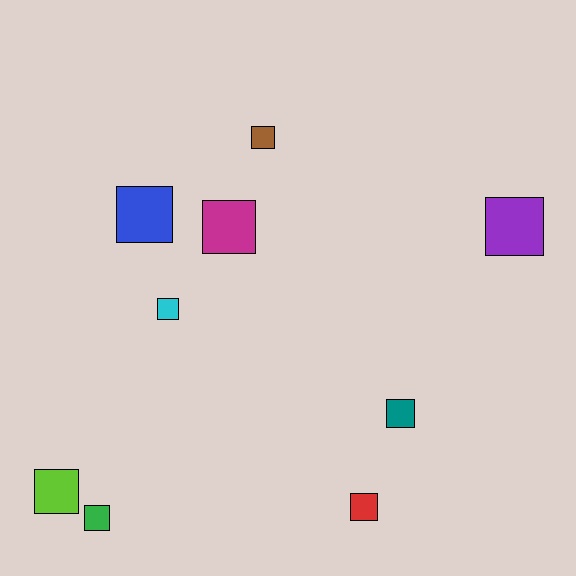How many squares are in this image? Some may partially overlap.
There are 9 squares.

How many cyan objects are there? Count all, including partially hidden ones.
There is 1 cyan object.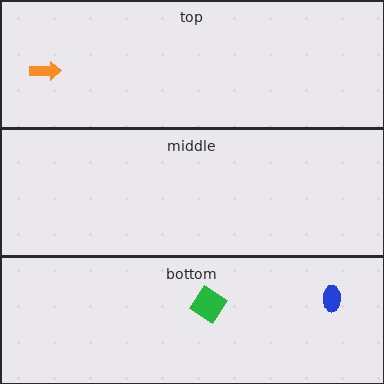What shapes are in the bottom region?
The green diamond, the blue ellipse.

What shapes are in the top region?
The orange arrow.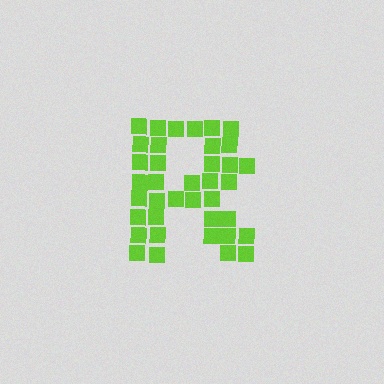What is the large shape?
The large shape is the letter R.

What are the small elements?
The small elements are squares.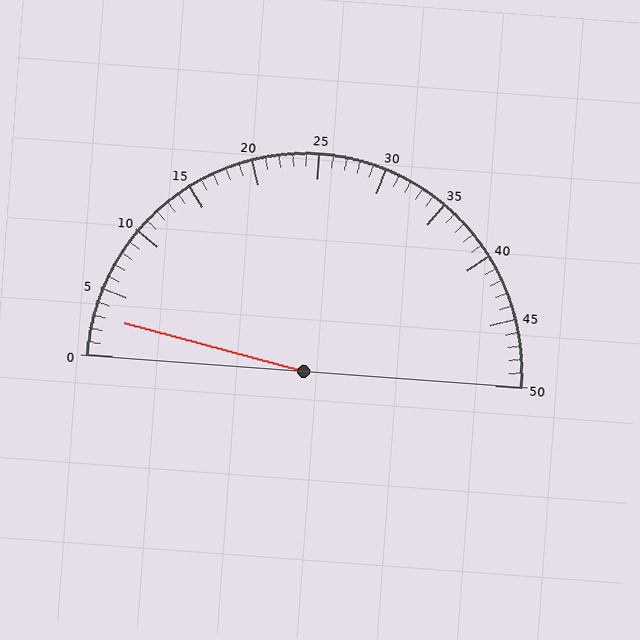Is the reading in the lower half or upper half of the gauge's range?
The reading is in the lower half of the range (0 to 50).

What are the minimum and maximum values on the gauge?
The gauge ranges from 0 to 50.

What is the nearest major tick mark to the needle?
The nearest major tick mark is 5.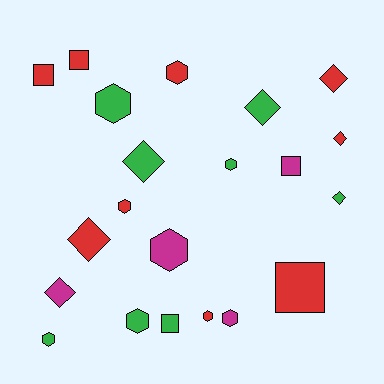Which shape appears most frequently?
Hexagon, with 9 objects.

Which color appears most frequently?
Red, with 9 objects.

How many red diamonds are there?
There are 3 red diamonds.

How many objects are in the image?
There are 21 objects.